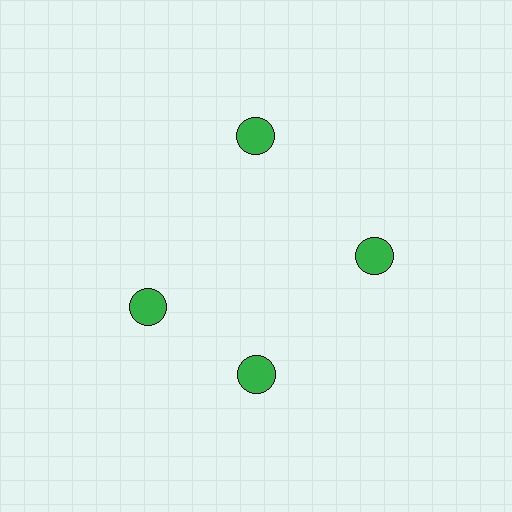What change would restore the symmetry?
The symmetry would be restored by rotating it back into even spacing with its neighbors so that all 4 circles sit at equal angles and equal distance from the center.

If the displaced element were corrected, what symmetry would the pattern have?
It would have 4-fold rotational symmetry — the pattern would map onto itself every 90 degrees.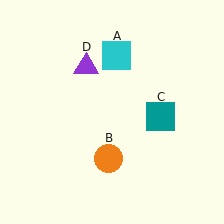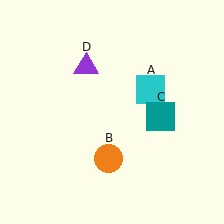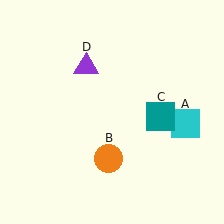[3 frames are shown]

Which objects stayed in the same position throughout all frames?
Orange circle (object B) and teal square (object C) and purple triangle (object D) remained stationary.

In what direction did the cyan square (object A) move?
The cyan square (object A) moved down and to the right.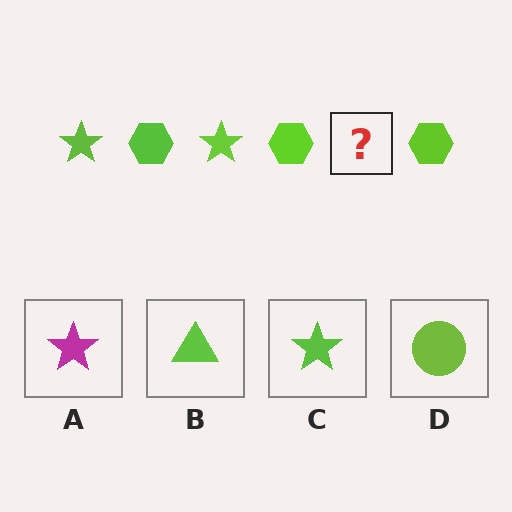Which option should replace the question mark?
Option C.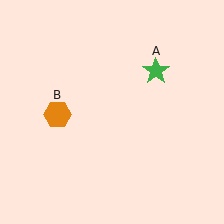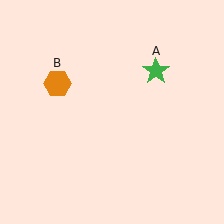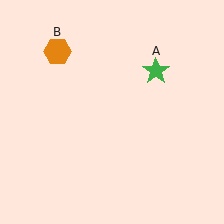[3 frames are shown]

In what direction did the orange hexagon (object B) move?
The orange hexagon (object B) moved up.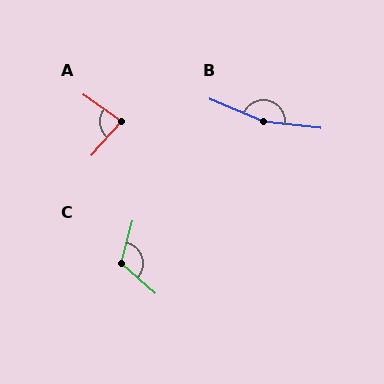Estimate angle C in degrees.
Approximately 117 degrees.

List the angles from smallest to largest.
A (84°), C (117°), B (164°).